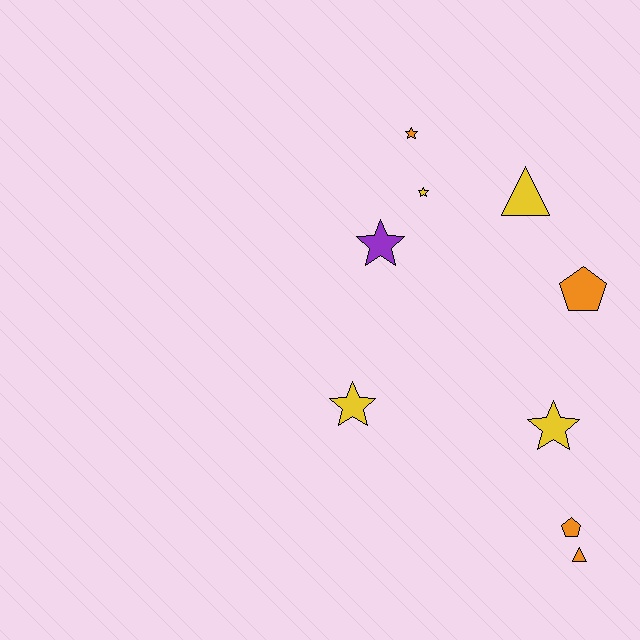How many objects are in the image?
There are 9 objects.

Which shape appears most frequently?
Star, with 5 objects.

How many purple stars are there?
There is 1 purple star.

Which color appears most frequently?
Orange, with 4 objects.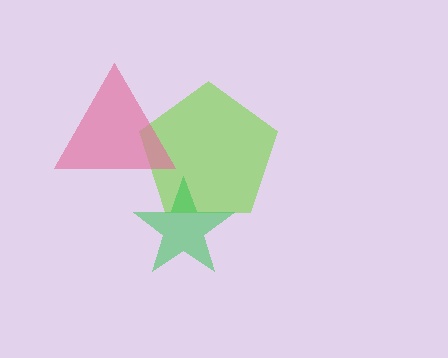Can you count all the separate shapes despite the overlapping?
Yes, there are 3 separate shapes.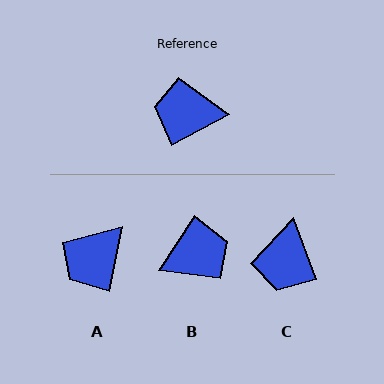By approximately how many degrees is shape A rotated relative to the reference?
Approximately 51 degrees counter-clockwise.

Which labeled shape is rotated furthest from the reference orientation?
B, about 151 degrees away.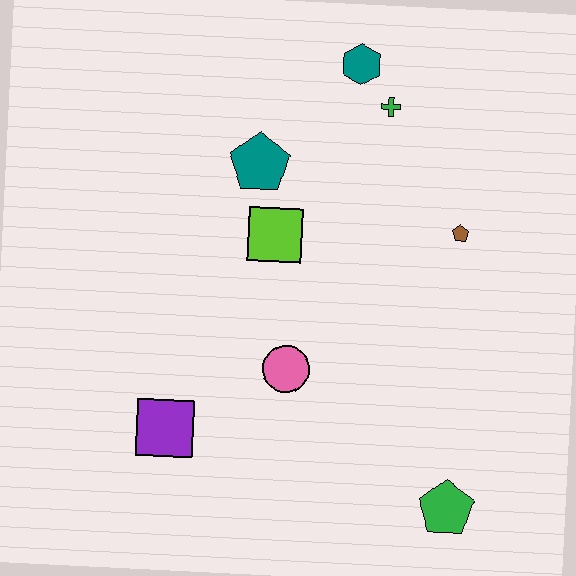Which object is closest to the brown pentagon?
The green cross is closest to the brown pentagon.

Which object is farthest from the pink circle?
The teal hexagon is farthest from the pink circle.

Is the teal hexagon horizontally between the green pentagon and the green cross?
No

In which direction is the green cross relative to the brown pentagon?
The green cross is above the brown pentagon.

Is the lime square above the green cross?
No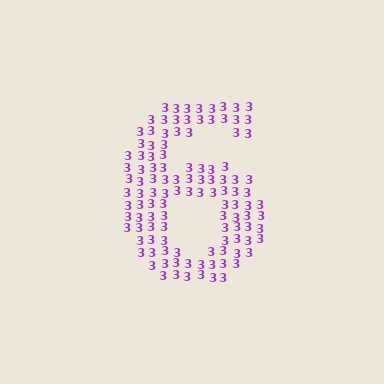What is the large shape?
The large shape is the digit 6.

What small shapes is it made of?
It is made of small digit 3's.